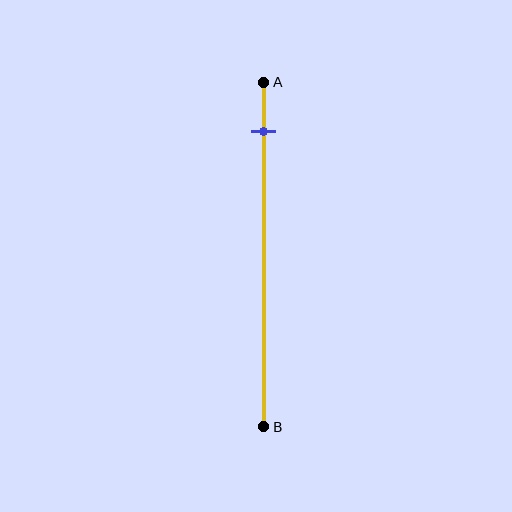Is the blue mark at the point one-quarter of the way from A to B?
No, the mark is at about 15% from A, not at the 25% one-quarter point.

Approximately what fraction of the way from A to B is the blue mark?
The blue mark is approximately 15% of the way from A to B.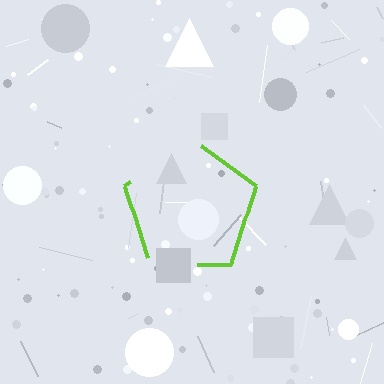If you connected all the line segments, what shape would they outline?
They would outline a pentagon.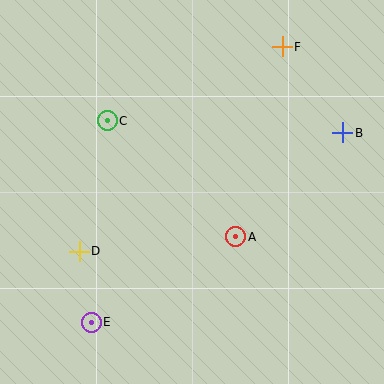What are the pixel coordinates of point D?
Point D is at (79, 251).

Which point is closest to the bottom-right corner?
Point A is closest to the bottom-right corner.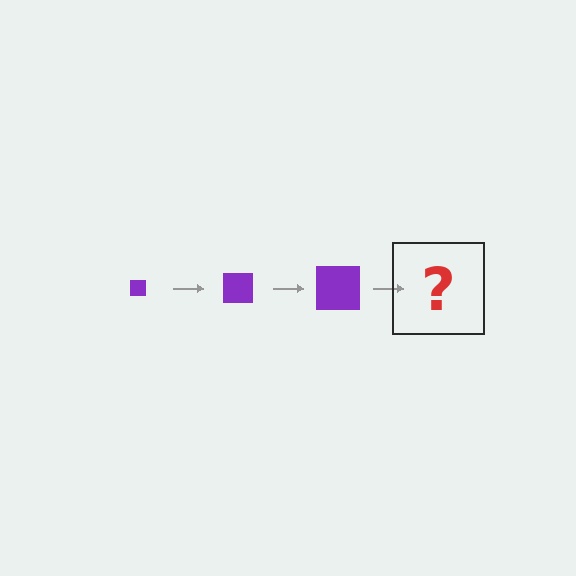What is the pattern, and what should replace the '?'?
The pattern is that the square gets progressively larger each step. The '?' should be a purple square, larger than the previous one.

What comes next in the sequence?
The next element should be a purple square, larger than the previous one.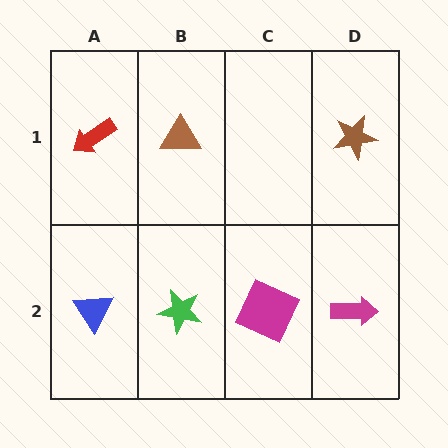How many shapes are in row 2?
4 shapes.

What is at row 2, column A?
A blue triangle.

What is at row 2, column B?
A green star.